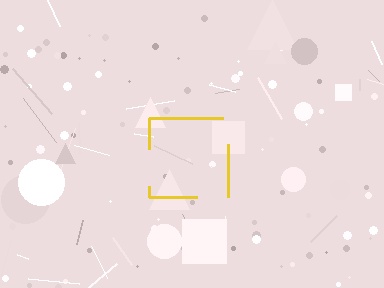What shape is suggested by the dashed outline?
The dashed outline suggests a square.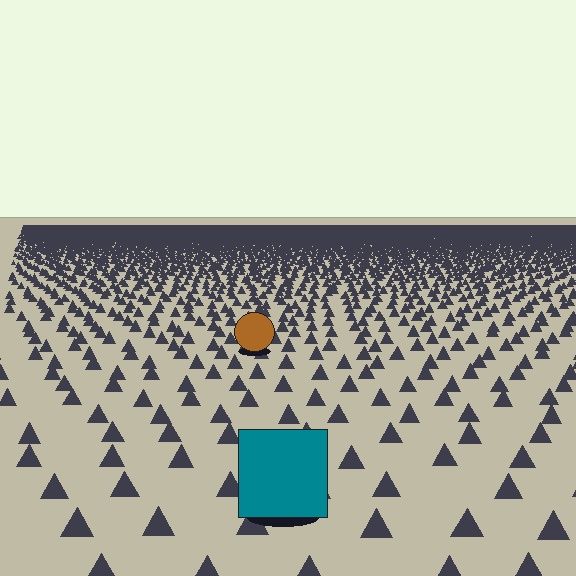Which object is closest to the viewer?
The teal square is closest. The texture marks near it are larger and more spread out.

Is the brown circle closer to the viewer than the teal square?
No. The teal square is closer — you can tell from the texture gradient: the ground texture is coarser near it.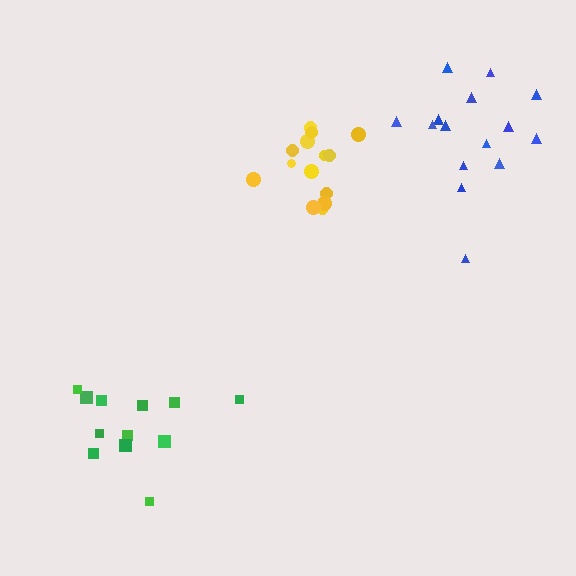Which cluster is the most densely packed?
Yellow.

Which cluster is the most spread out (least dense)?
Blue.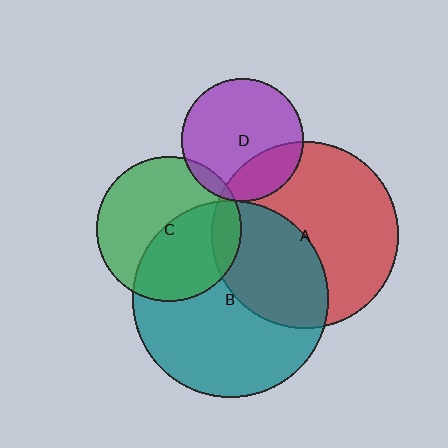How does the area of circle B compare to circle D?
Approximately 2.6 times.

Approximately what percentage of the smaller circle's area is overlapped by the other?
Approximately 5%.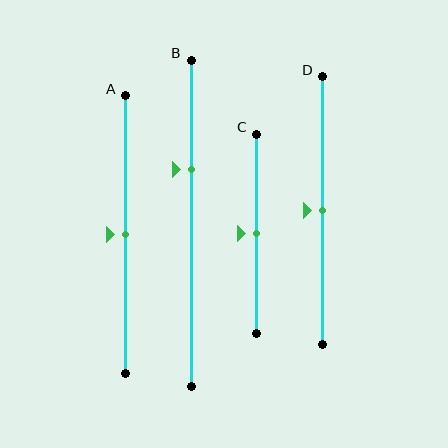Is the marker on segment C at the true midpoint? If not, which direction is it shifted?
Yes, the marker on segment C is at the true midpoint.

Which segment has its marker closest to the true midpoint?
Segment A has its marker closest to the true midpoint.